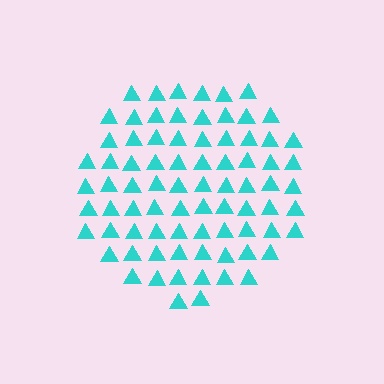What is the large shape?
The large shape is a circle.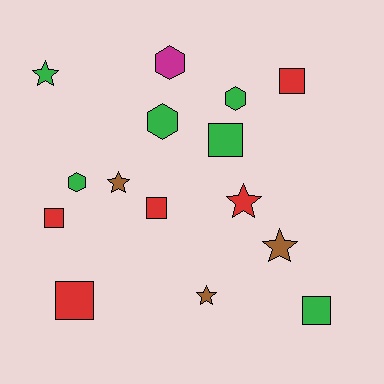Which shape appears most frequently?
Square, with 6 objects.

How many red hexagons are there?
There are no red hexagons.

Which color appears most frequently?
Green, with 6 objects.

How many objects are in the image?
There are 15 objects.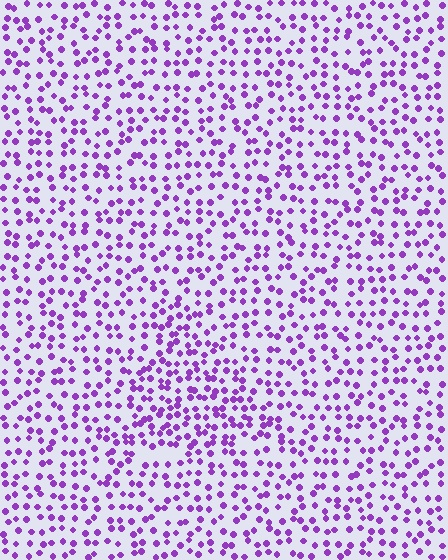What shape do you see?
I see a triangle.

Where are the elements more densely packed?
The elements are more densely packed inside the triangle boundary.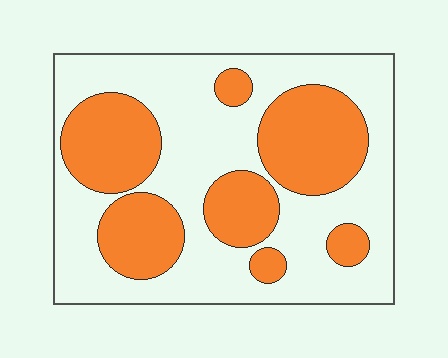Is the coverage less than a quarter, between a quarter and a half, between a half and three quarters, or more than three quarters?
Between a quarter and a half.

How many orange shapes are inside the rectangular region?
7.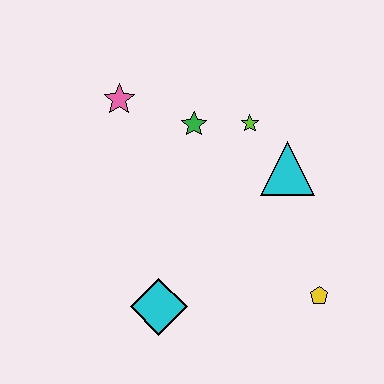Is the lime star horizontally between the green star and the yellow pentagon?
Yes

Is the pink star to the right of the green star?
No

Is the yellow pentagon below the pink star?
Yes